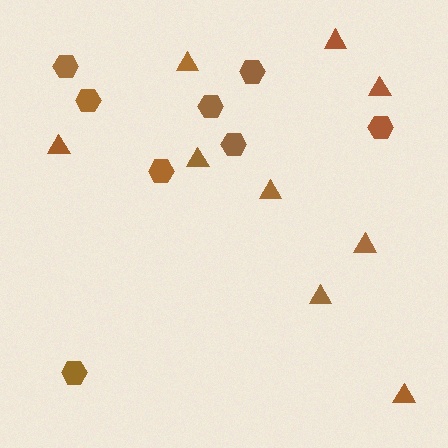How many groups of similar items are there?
There are 2 groups: one group of triangles (9) and one group of hexagons (8).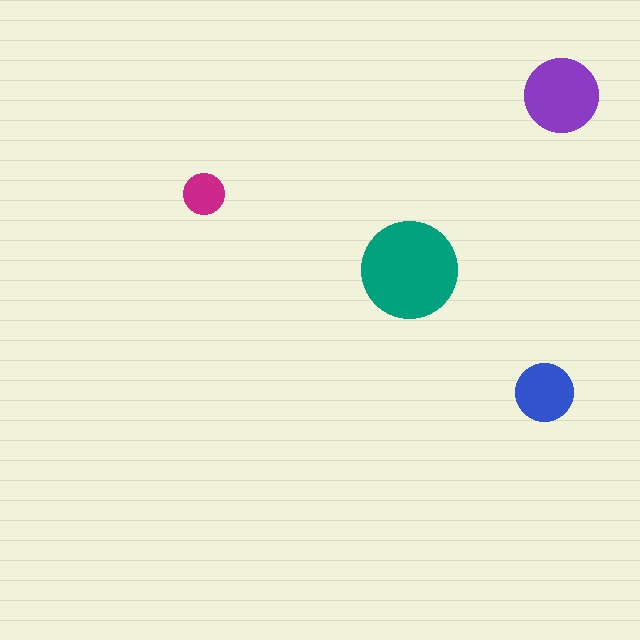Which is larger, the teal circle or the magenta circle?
The teal one.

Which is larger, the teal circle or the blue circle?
The teal one.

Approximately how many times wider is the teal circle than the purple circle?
About 1.5 times wider.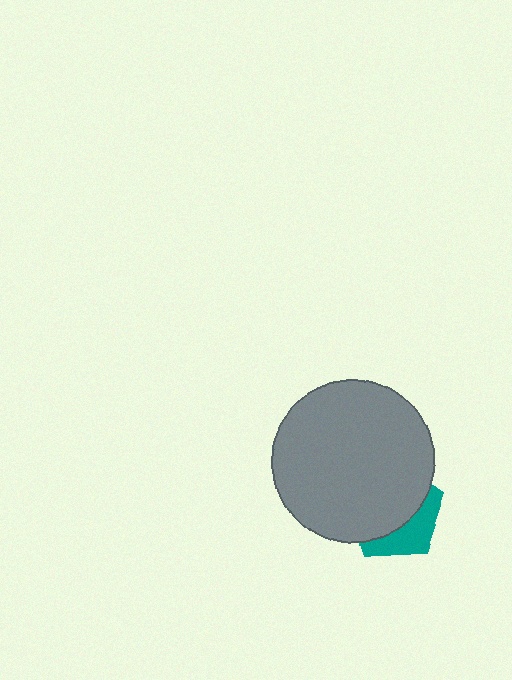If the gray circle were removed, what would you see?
You would see the complete teal pentagon.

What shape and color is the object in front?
The object in front is a gray circle.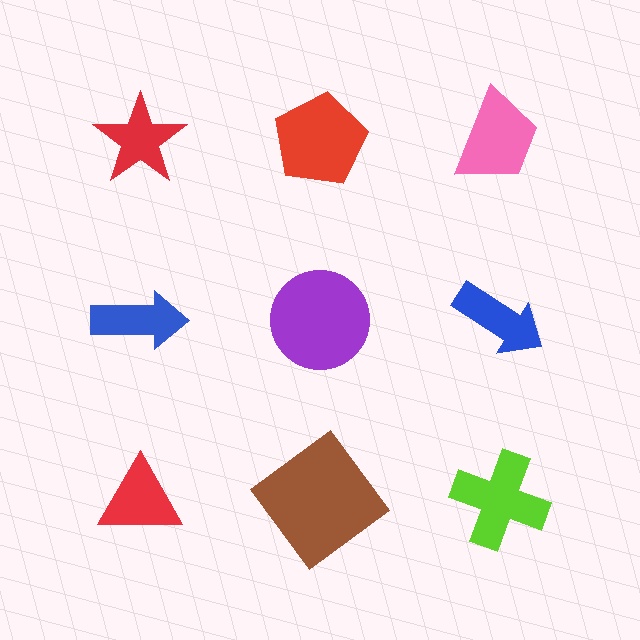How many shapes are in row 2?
3 shapes.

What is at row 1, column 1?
A red star.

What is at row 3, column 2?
A brown diamond.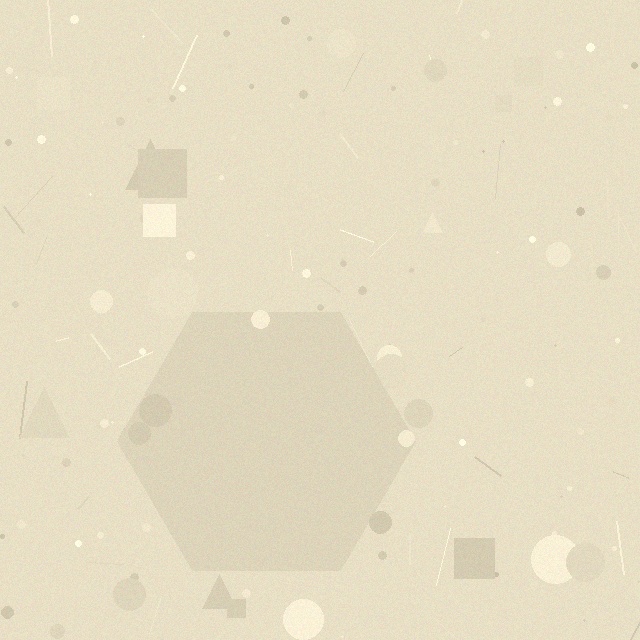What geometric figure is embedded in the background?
A hexagon is embedded in the background.